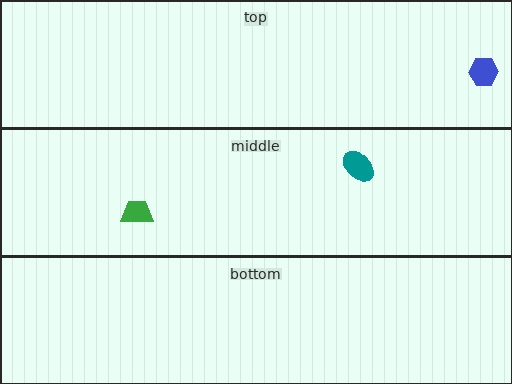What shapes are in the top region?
The blue hexagon.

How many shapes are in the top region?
1.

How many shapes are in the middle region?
2.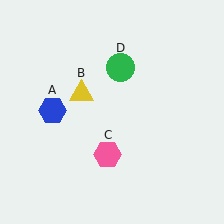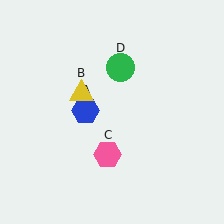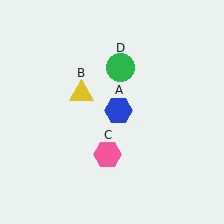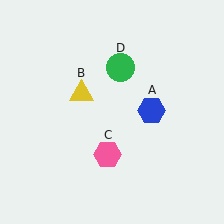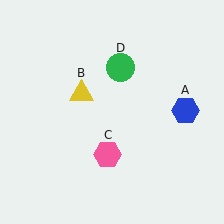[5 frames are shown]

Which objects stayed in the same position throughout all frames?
Yellow triangle (object B) and pink hexagon (object C) and green circle (object D) remained stationary.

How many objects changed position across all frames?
1 object changed position: blue hexagon (object A).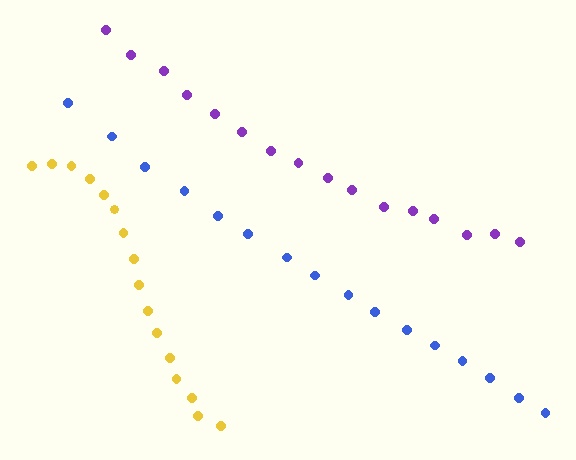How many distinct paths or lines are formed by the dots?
There are 3 distinct paths.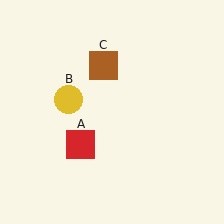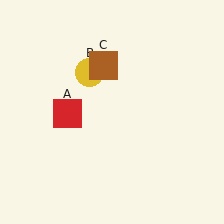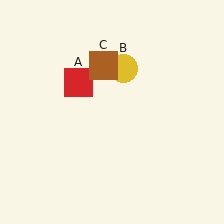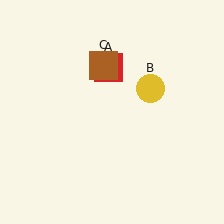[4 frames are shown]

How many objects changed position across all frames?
2 objects changed position: red square (object A), yellow circle (object B).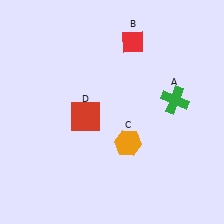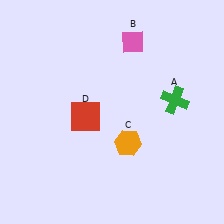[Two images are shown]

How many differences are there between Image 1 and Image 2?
There is 1 difference between the two images.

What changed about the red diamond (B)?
In Image 1, B is red. In Image 2, it changed to pink.